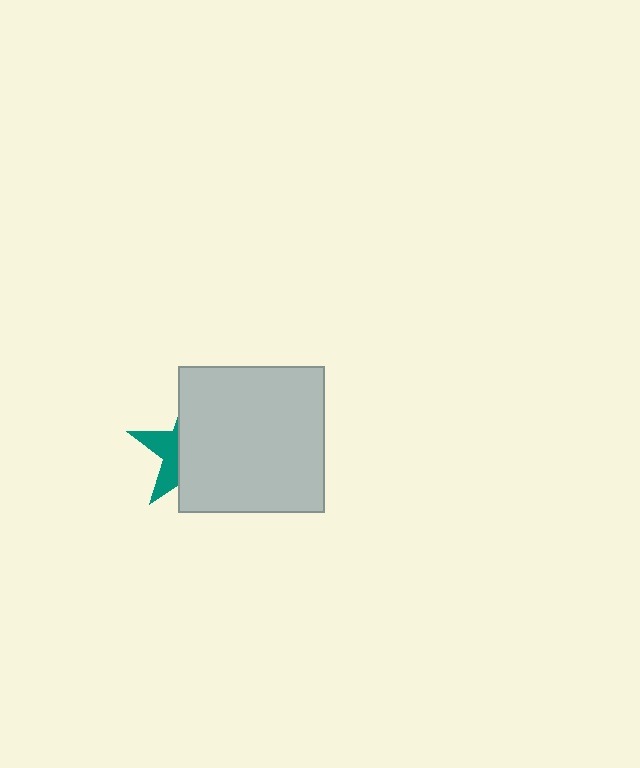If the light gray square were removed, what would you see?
You would see the complete teal star.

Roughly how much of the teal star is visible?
A small part of it is visible (roughly 32%).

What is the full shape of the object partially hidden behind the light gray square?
The partially hidden object is a teal star.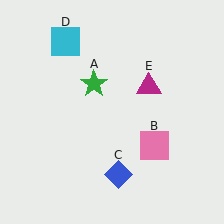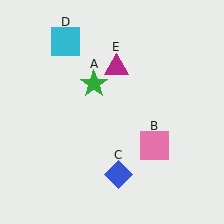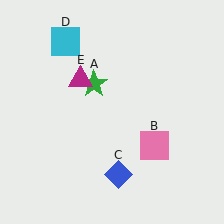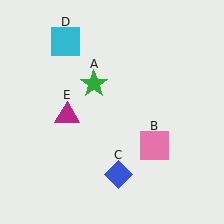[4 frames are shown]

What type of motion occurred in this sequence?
The magenta triangle (object E) rotated counterclockwise around the center of the scene.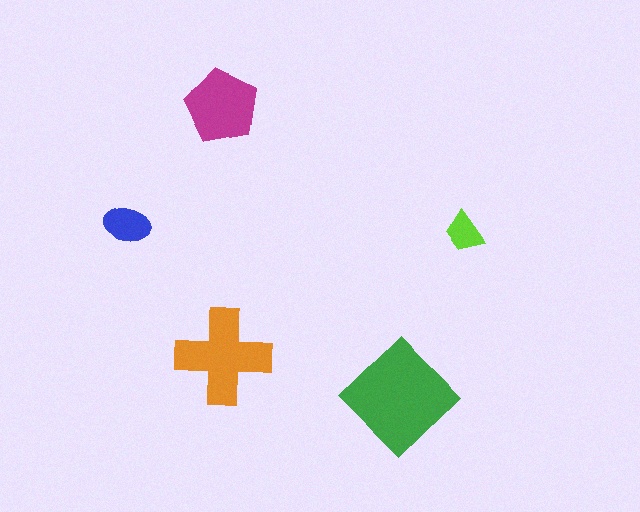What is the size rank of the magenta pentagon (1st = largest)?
3rd.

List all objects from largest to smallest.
The green diamond, the orange cross, the magenta pentagon, the blue ellipse, the lime trapezoid.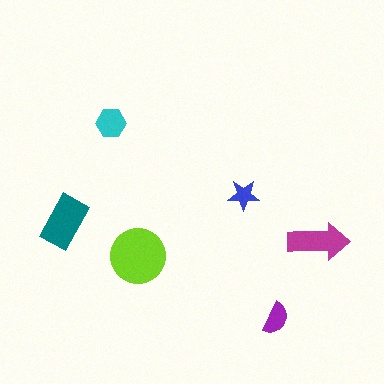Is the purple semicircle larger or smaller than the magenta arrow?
Smaller.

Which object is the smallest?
The blue star.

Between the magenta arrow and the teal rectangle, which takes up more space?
The teal rectangle.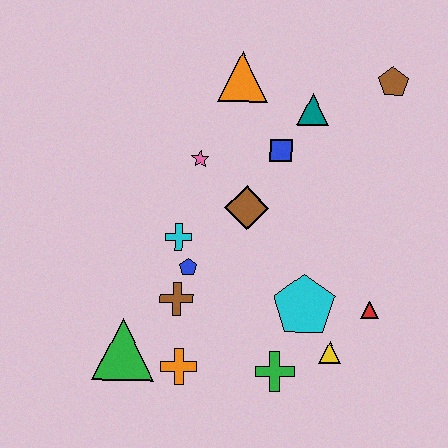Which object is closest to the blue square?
The teal triangle is closest to the blue square.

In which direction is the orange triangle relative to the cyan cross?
The orange triangle is above the cyan cross.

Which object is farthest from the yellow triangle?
The orange triangle is farthest from the yellow triangle.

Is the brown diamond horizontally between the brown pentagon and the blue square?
No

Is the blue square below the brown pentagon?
Yes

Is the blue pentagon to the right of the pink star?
No